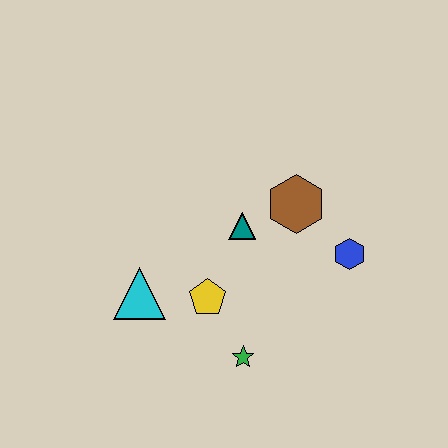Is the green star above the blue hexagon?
No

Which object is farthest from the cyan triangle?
The blue hexagon is farthest from the cyan triangle.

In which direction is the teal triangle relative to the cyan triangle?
The teal triangle is to the right of the cyan triangle.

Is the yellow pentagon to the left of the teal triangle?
Yes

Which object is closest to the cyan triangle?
The yellow pentagon is closest to the cyan triangle.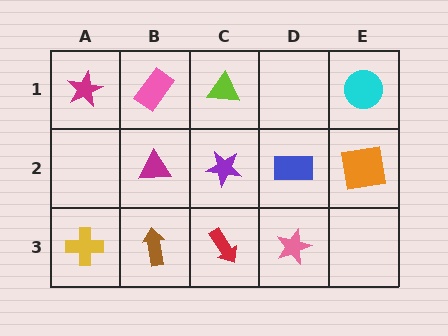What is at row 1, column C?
A lime triangle.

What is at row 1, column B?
A pink rectangle.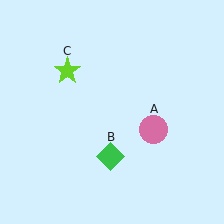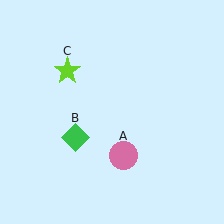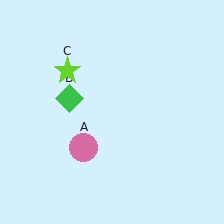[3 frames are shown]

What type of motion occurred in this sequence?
The pink circle (object A), green diamond (object B) rotated clockwise around the center of the scene.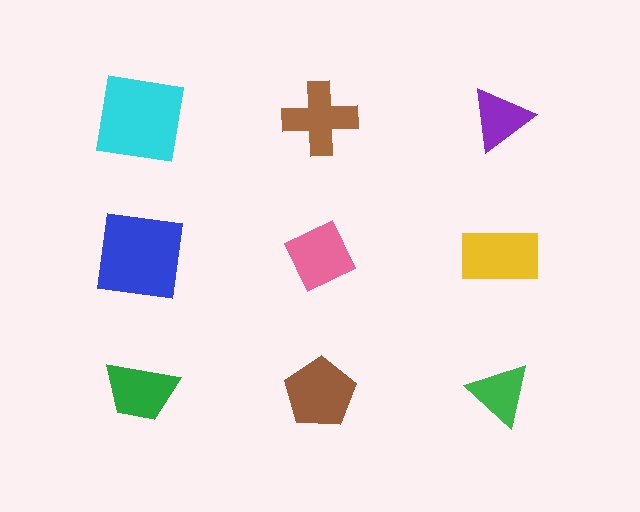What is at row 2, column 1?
A blue square.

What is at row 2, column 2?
A pink diamond.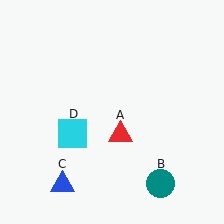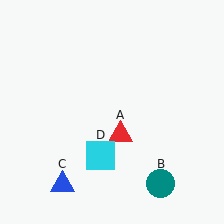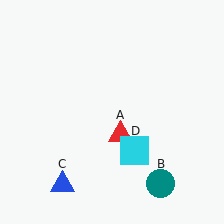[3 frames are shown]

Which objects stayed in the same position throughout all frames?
Red triangle (object A) and teal circle (object B) and blue triangle (object C) remained stationary.